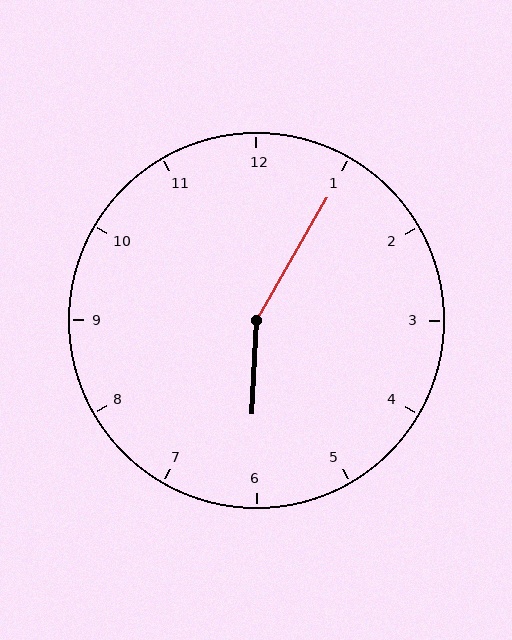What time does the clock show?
6:05.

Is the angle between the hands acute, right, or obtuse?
It is obtuse.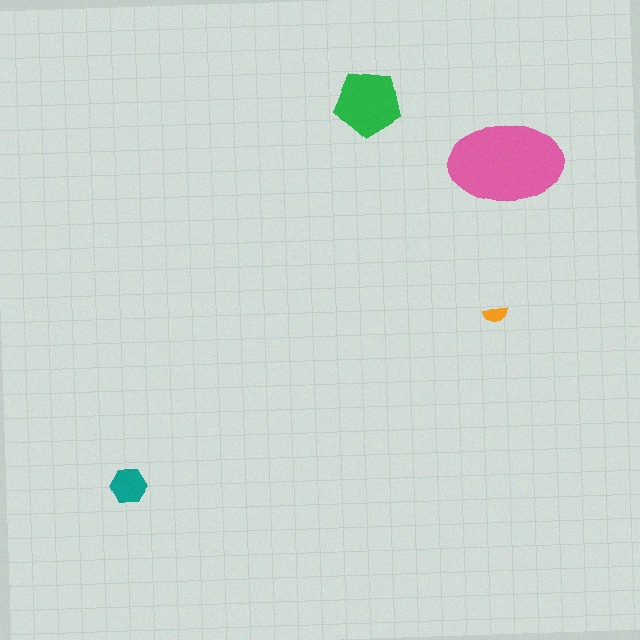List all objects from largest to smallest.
The pink ellipse, the green pentagon, the teal hexagon, the orange semicircle.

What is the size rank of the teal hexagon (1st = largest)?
3rd.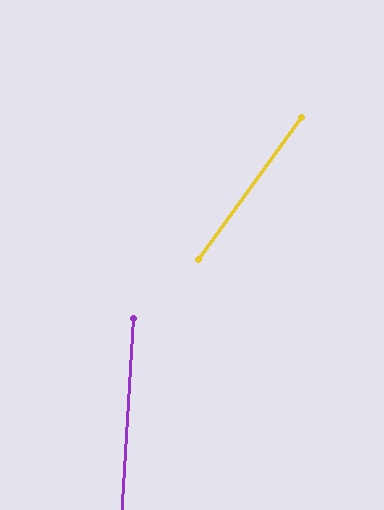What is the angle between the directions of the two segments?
Approximately 32 degrees.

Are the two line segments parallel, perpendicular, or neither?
Neither parallel nor perpendicular — they differ by about 32°.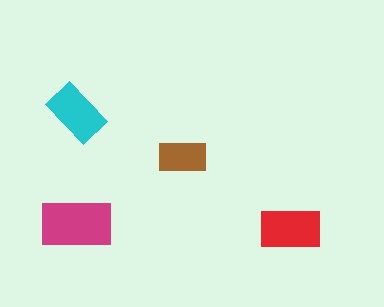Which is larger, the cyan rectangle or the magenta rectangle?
The magenta one.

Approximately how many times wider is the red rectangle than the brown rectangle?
About 1.5 times wider.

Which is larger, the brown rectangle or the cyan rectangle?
The cyan one.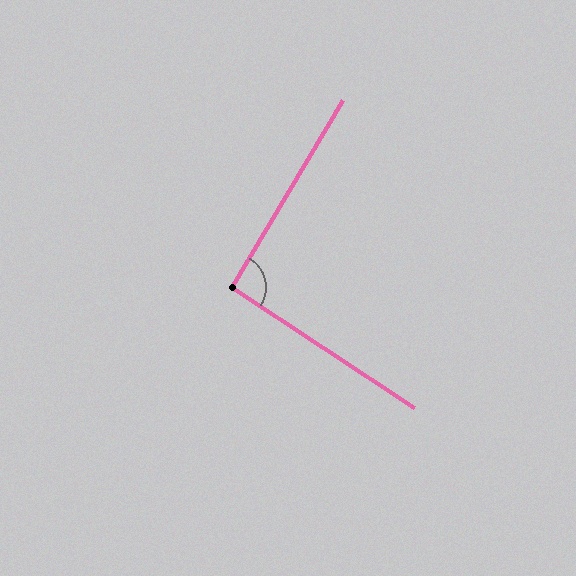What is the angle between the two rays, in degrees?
Approximately 93 degrees.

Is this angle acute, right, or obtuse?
It is approximately a right angle.